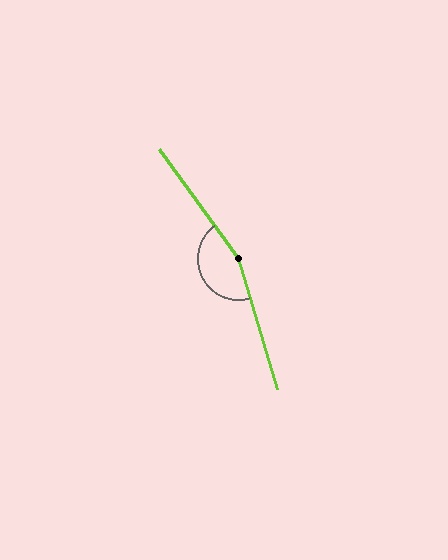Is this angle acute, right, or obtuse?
It is obtuse.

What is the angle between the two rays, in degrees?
Approximately 160 degrees.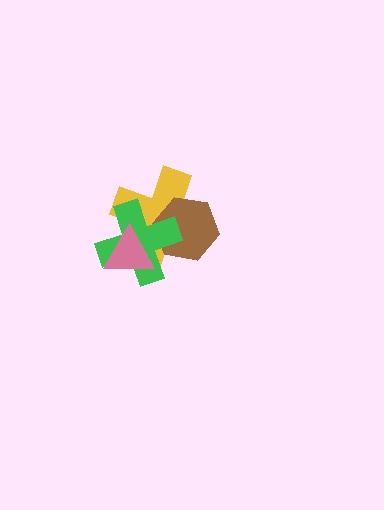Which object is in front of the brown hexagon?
The green cross is in front of the brown hexagon.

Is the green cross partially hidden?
Yes, it is partially covered by another shape.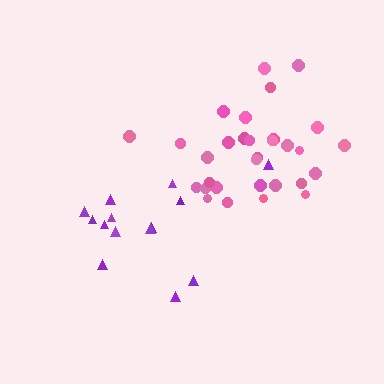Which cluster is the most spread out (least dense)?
Purple.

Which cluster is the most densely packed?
Pink.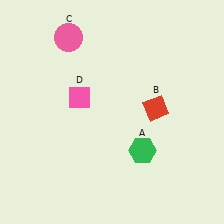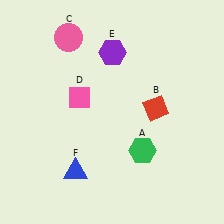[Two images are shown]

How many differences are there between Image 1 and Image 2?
There are 2 differences between the two images.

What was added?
A purple hexagon (E), a blue triangle (F) were added in Image 2.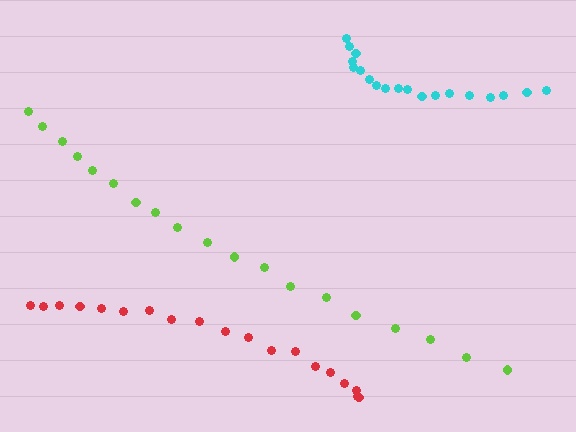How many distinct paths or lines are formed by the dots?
There are 3 distinct paths.